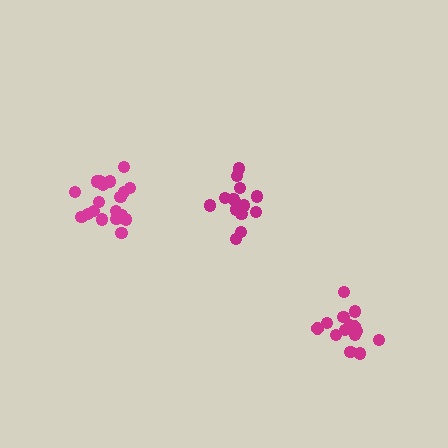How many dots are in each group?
Group 1: 19 dots, Group 2: 15 dots, Group 3: 14 dots (48 total).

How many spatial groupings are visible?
There are 3 spatial groupings.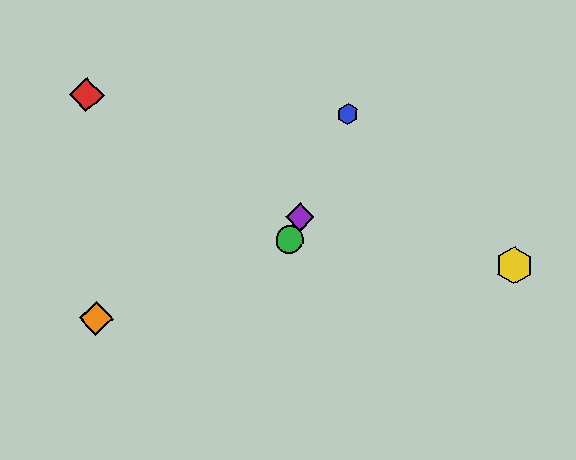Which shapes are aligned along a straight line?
The blue hexagon, the green circle, the purple diamond are aligned along a straight line.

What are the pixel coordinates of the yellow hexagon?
The yellow hexagon is at (514, 265).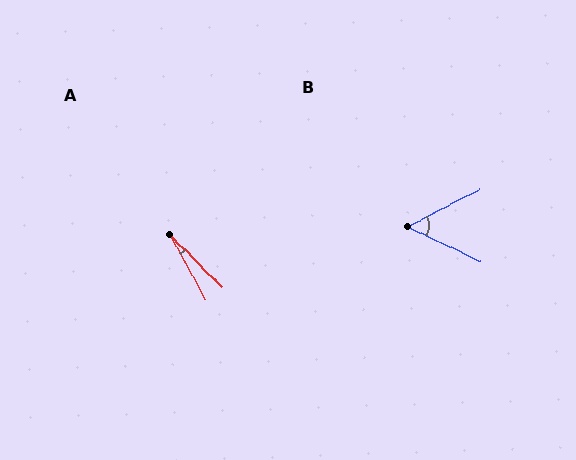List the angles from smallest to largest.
A (16°), B (53°).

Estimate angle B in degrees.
Approximately 53 degrees.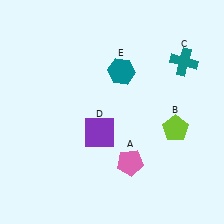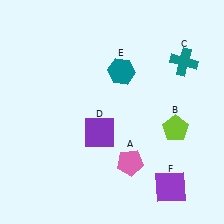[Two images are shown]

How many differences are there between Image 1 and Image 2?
There is 1 difference between the two images.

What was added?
A purple square (F) was added in Image 2.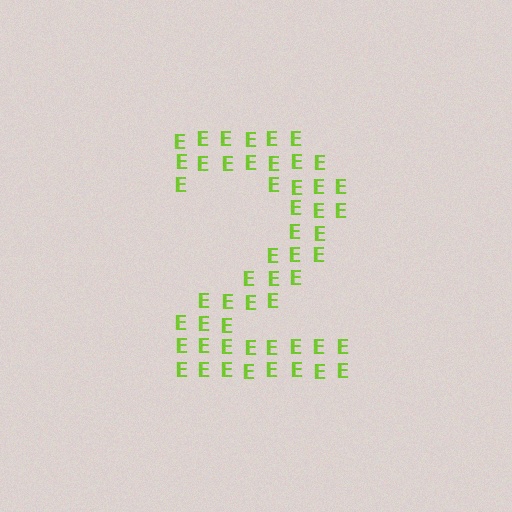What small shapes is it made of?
It is made of small letter E's.